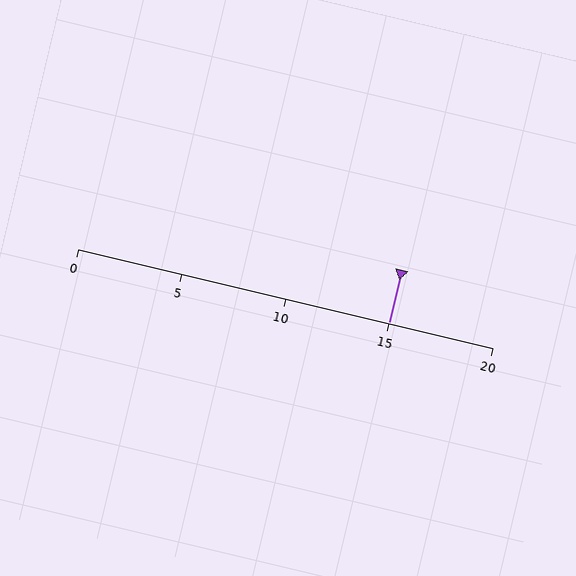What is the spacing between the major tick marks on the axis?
The major ticks are spaced 5 apart.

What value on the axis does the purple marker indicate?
The marker indicates approximately 15.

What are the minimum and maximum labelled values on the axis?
The axis runs from 0 to 20.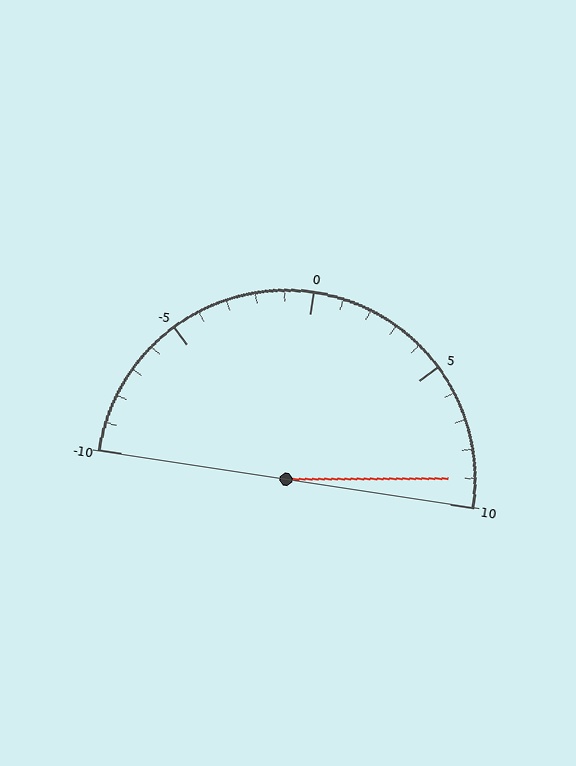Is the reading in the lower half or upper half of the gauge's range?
The reading is in the upper half of the range (-10 to 10).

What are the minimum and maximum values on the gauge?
The gauge ranges from -10 to 10.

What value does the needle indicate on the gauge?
The needle indicates approximately 9.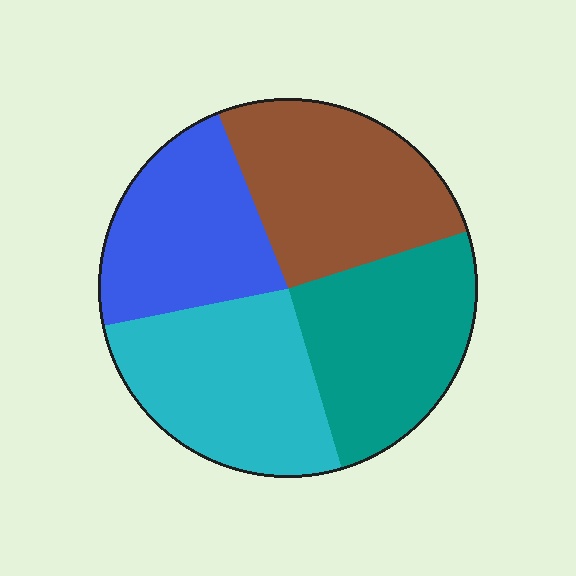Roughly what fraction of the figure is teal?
Teal takes up between a sixth and a third of the figure.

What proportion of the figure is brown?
Brown takes up about one quarter (1/4) of the figure.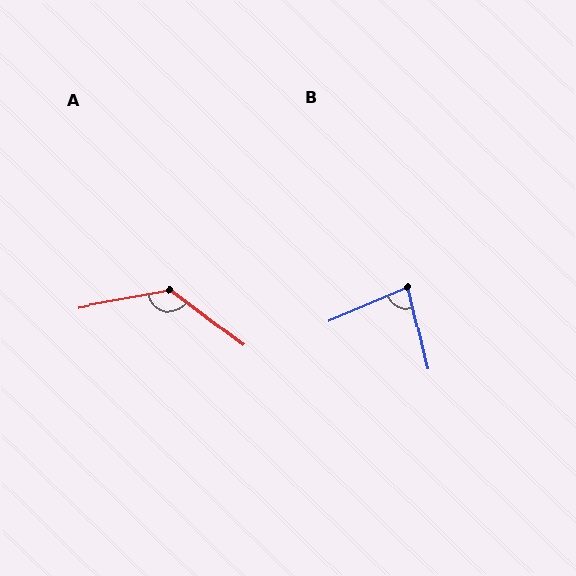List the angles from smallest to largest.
B (80°), A (132°).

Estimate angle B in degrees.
Approximately 80 degrees.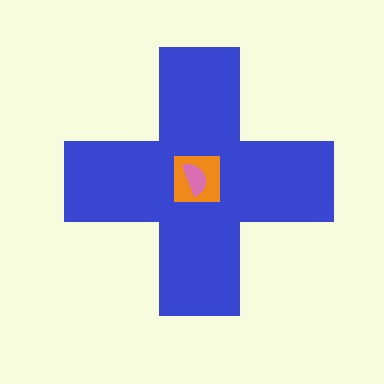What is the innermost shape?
The pink semicircle.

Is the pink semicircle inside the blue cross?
Yes.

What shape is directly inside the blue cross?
The orange square.